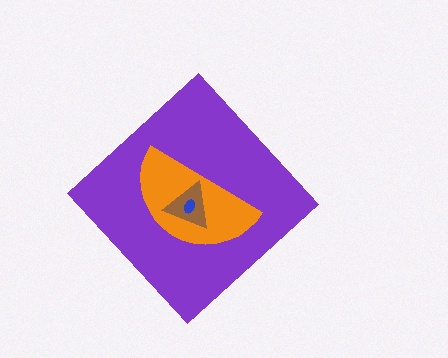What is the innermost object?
The blue ellipse.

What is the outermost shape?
The purple diamond.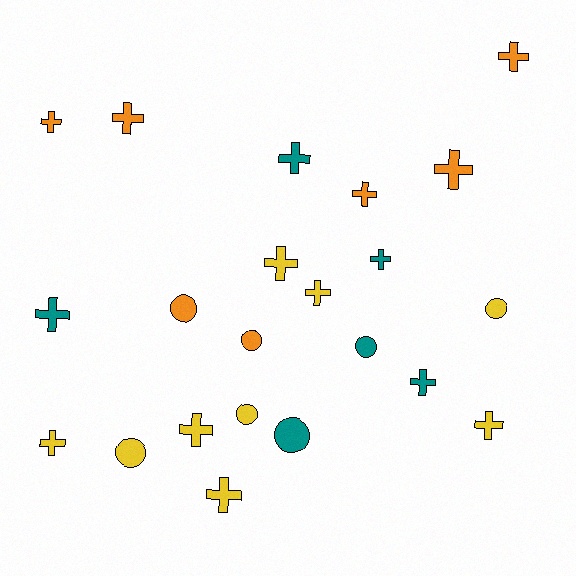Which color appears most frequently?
Yellow, with 9 objects.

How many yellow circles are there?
There are 3 yellow circles.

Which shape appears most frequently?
Cross, with 15 objects.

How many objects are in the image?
There are 22 objects.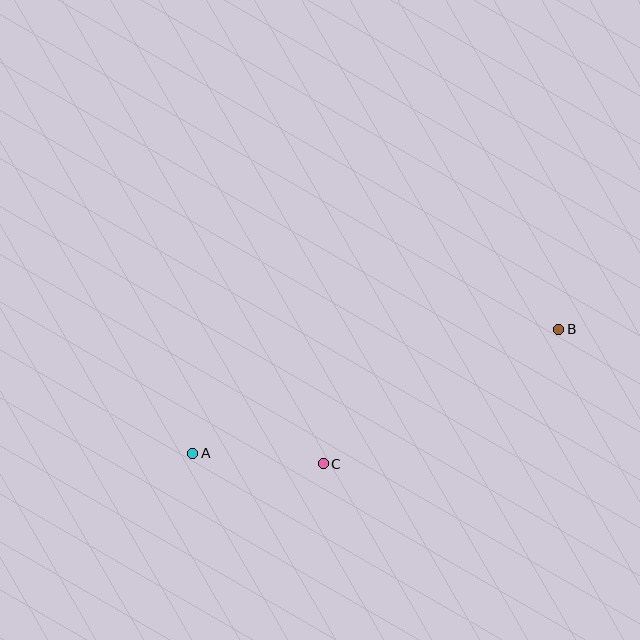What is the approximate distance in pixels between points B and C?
The distance between B and C is approximately 271 pixels.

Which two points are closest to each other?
Points A and C are closest to each other.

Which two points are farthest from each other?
Points A and B are farthest from each other.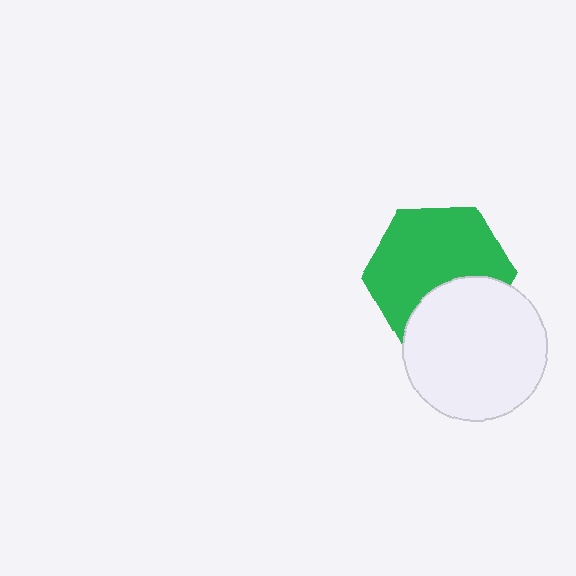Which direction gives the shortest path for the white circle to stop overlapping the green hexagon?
Moving down gives the shortest separation.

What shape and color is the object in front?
The object in front is a white circle.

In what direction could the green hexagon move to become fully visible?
The green hexagon could move up. That would shift it out from behind the white circle entirely.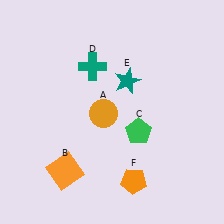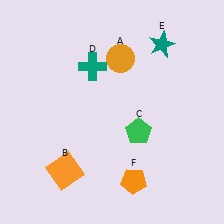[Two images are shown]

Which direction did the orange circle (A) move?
The orange circle (A) moved up.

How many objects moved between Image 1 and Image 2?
2 objects moved between the two images.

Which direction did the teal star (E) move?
The teal star (E) moved up.